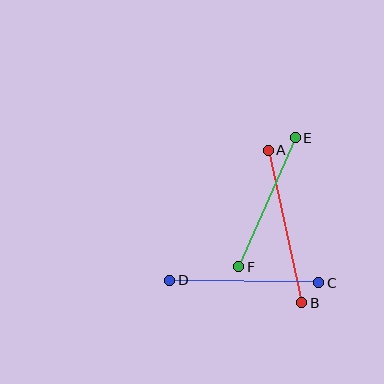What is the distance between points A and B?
The distance is approximately 156 pixels.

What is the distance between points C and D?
The distance is approximately 149 pixels.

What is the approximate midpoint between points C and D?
The midpoint is at approximately (244, 281) pixels.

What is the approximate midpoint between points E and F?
The midpoint is at approximately (267, 202) pixels.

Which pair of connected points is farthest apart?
Points A and B are farthest apart.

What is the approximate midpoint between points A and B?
The midpoint is at approximately (285, 227) pixels.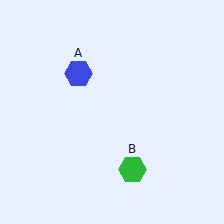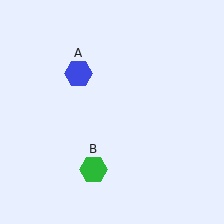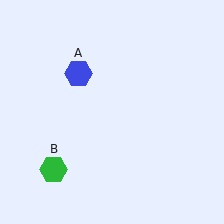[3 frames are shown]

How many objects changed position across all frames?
1 object changed position: green hexagon (object B).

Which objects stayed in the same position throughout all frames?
Blue hexagon (object A) remained stationary.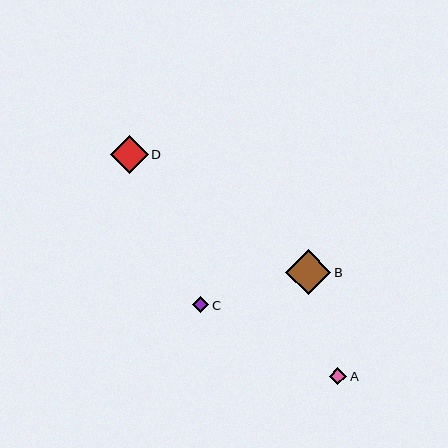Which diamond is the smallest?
Diamond C is the smallest with a size of approximately 16 pixels.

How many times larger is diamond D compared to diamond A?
Diamond D is approximately 2.1 times the size of diamond A.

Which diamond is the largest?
Diamond B is the largest with a size of approximately 45 pixels.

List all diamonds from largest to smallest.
From largest to smallest: B, D, A, C.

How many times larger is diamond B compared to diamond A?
Diamond B is approximately 2.6 times the size of diamond A.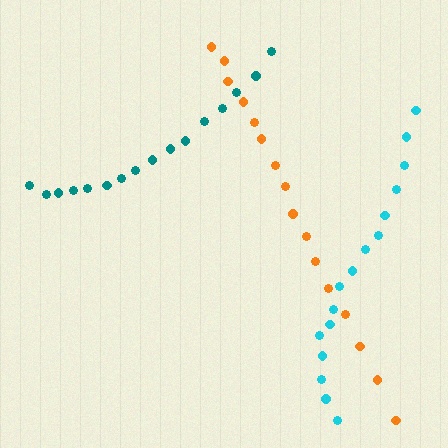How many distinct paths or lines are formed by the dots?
There are 3 distinct paths.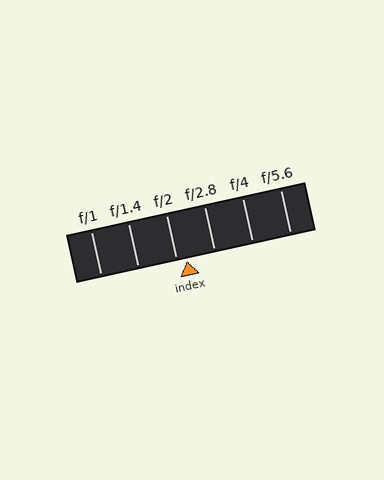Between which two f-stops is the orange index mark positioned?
The index mark is between f/2 and f/2.8.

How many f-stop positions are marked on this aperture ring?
There are 6 f-stop positions marked.